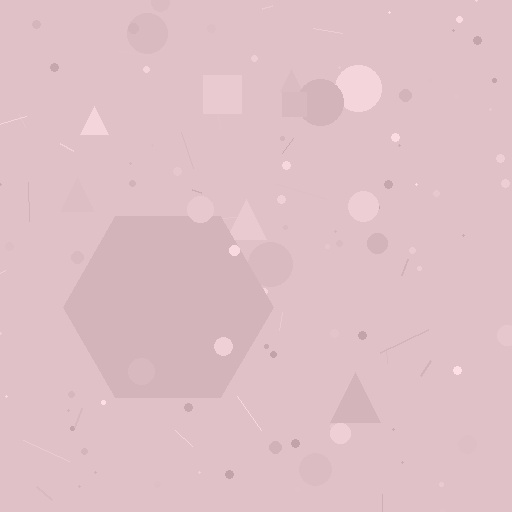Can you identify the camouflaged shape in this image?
The camouflaged shape is a hexagon.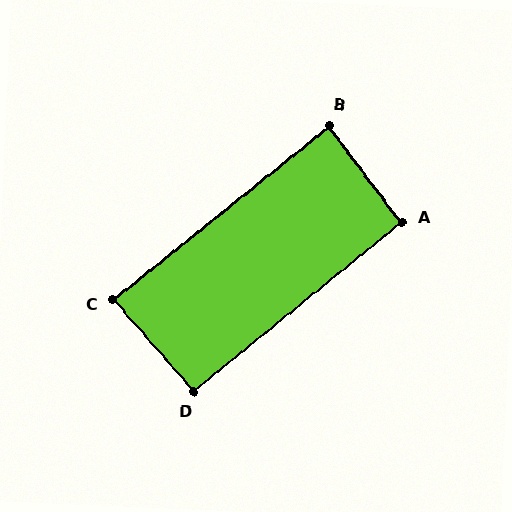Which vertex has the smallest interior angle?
C, at approximately 88 degrees.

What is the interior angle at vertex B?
Approximately 88 degrees (approximately right).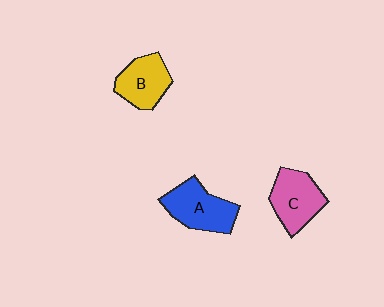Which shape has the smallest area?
Shape B (yellow).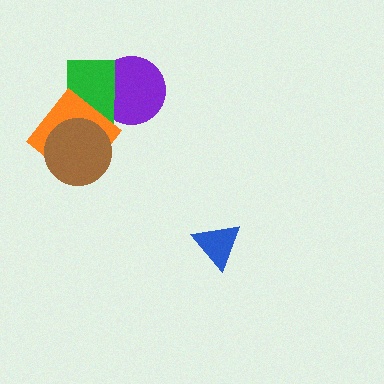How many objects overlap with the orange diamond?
2 objects overlap with the orange diamond.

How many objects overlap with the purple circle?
1 object overlaps with the purple circle.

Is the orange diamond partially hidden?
Yes, it is partially covered by another shape.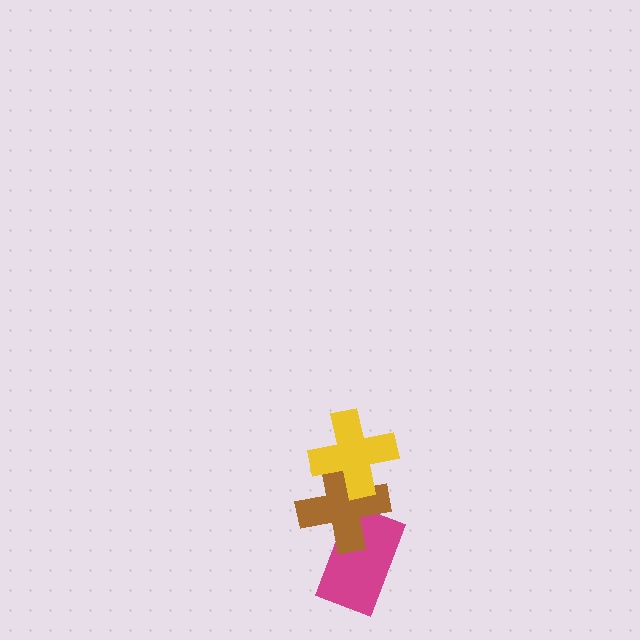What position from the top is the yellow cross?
The yellow cross is 1st from the top.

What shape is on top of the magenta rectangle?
The brown cross is on top of the magenta rectangle.